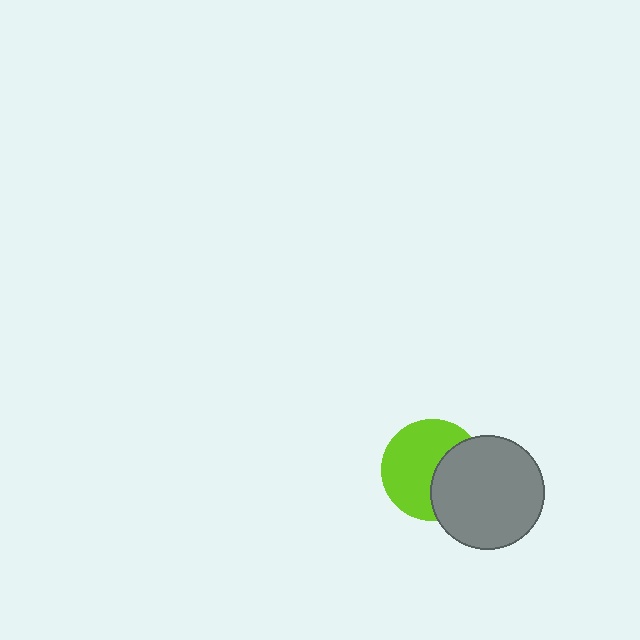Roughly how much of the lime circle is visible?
About half of it is visible (roughly 62%).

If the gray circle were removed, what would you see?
You would see the complete lime circle.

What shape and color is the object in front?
The object in front is a gray circle.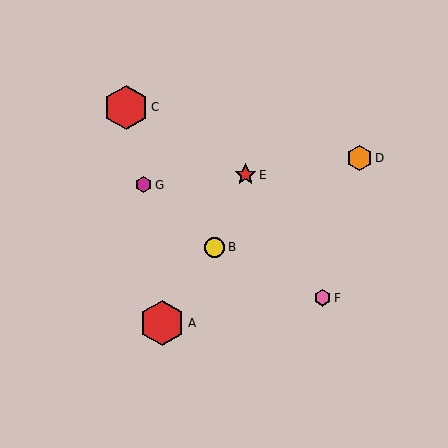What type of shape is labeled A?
Shape A is a red hexagon.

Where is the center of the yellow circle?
The center of the yellow circle is at (215, 247).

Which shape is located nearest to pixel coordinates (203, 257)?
The yellow circle (labeled B) at (215, 247) is nearest to that location.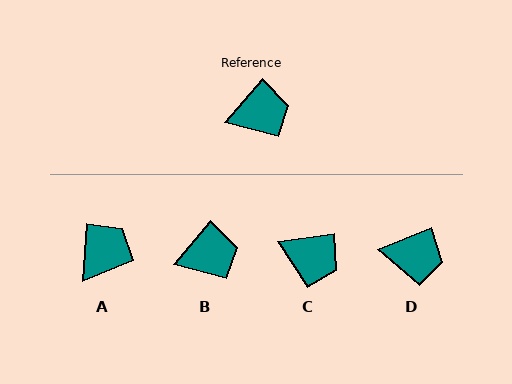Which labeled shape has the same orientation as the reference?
B.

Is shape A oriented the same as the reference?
No, it is off by about 37 degrees.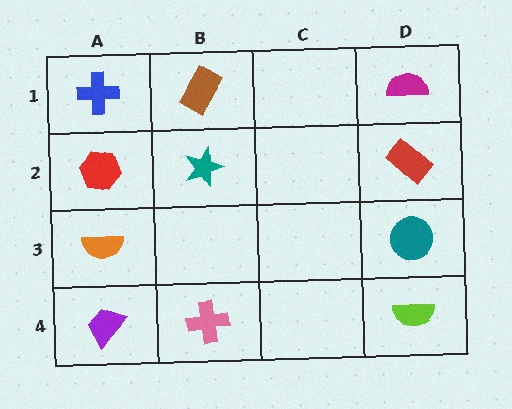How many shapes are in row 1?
3 shapes.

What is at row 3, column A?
An orange semicircle.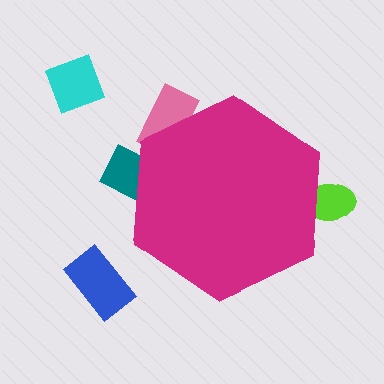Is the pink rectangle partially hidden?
Yes, the pink rectangle is partially hidden behind the magenta hexagon.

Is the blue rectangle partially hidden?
No, the blue rectangle is fully visible.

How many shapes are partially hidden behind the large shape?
3 shapes are partially hidden.